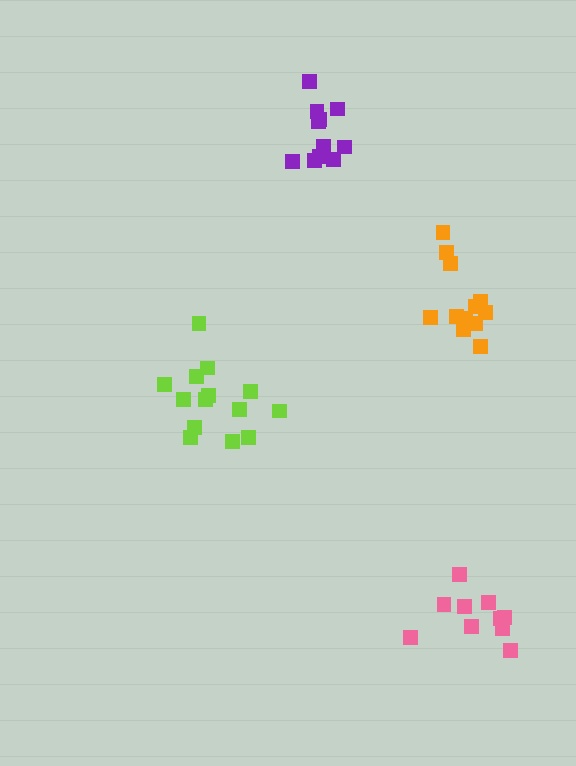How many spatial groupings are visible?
There are 4 spatial groupings.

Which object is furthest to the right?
The pink cluster is rightmost.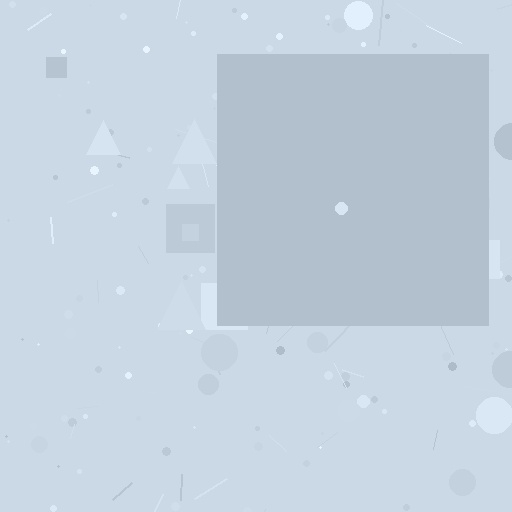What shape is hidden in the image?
A square is hidden in the image.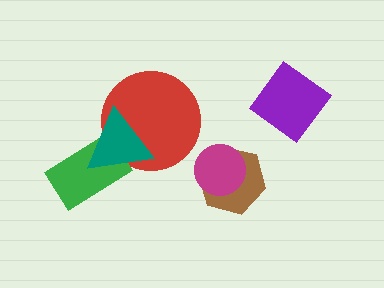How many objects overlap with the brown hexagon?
1 object overlaps with the brown hexagon.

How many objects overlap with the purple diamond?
0 objects overlap with the purple diamond.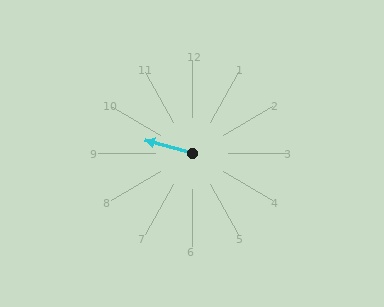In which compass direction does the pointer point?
West.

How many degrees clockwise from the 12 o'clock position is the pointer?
Approximately 286 degrees.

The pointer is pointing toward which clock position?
Roughly 10 o'clock.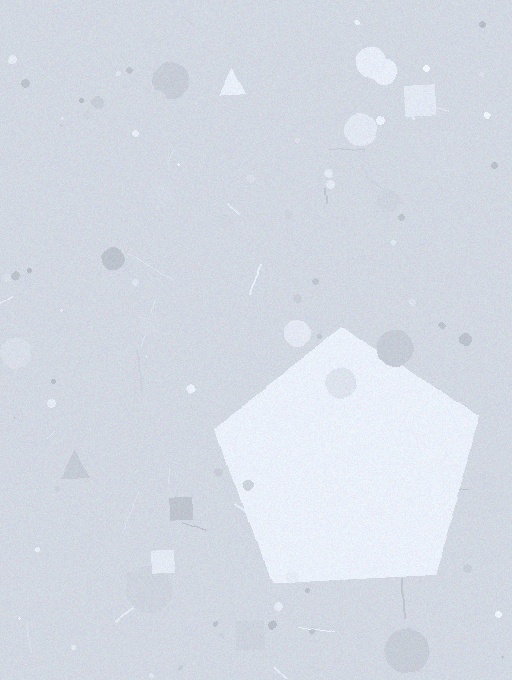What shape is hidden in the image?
A pentagon is hidden in the image.